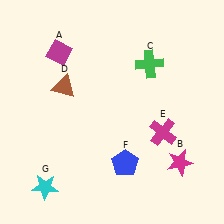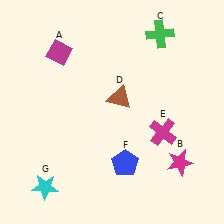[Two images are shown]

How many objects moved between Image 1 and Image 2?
2 objects moved between the two images.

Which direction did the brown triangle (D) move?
The brown triangle (D) moved right.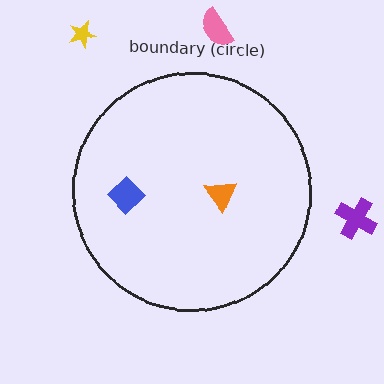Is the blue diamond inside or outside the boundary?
Inside.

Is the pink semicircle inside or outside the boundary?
Outside.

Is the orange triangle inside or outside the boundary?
Inside.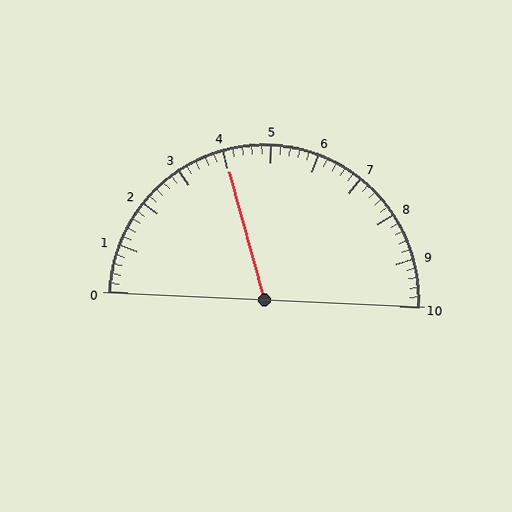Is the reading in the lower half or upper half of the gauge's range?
The reading is in the lower half of the range (0 to 10).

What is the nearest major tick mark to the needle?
The nearest major tick mark is 4.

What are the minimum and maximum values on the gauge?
The gauge ranges from 0 to 10.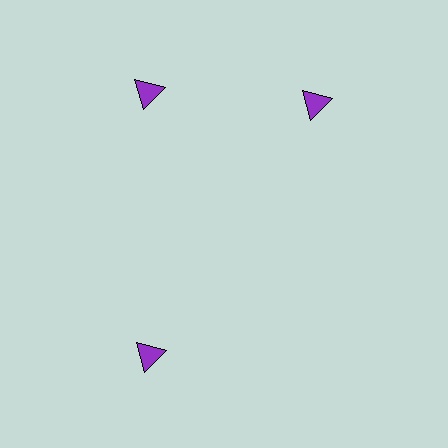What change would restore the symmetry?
The symmetry would be restored by rotating it back into even spacing with its neighbors so that all 3 triangles sit at equal angles and equal distance from the center.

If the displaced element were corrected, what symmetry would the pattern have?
It would have 3-fold rotational symmetry — the pattern would map onto itself every 120 degrees.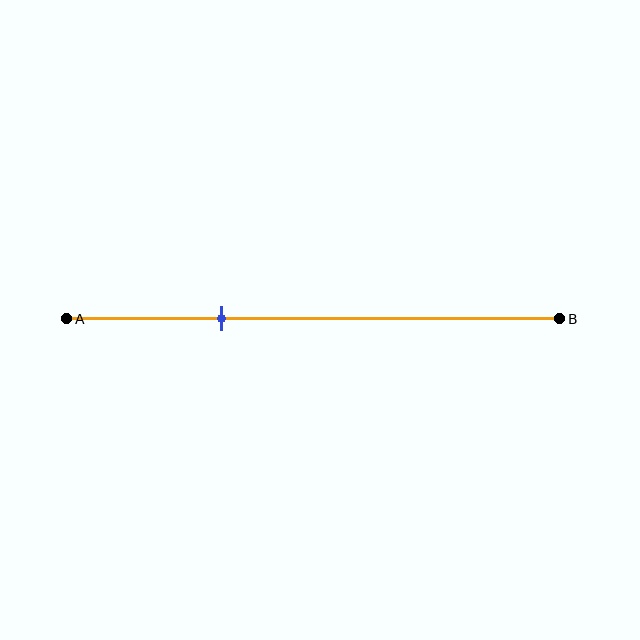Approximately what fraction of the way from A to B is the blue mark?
The blue mark is approximately 30% of the way from A to B.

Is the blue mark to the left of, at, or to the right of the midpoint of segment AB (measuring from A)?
The blue mark is to the left of the midpoint of segment AB.